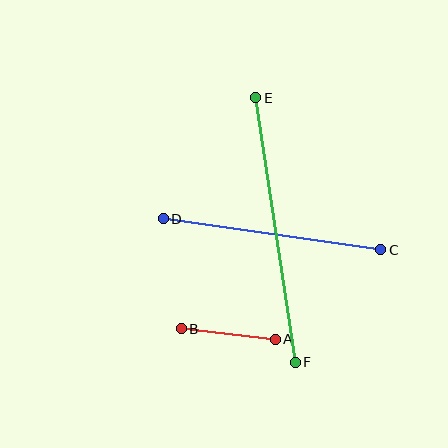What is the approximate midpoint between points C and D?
The midpoint is at approximately (272, 234) pixels.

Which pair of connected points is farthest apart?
Points E and F are farthest apart.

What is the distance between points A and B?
The distance is approximately 95 pixels.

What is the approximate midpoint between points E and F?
The midpoint is at approximately (276, 230) pixels.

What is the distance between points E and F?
The distance is approximately 267 pixels.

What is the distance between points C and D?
The distance is approximately 220 pixels.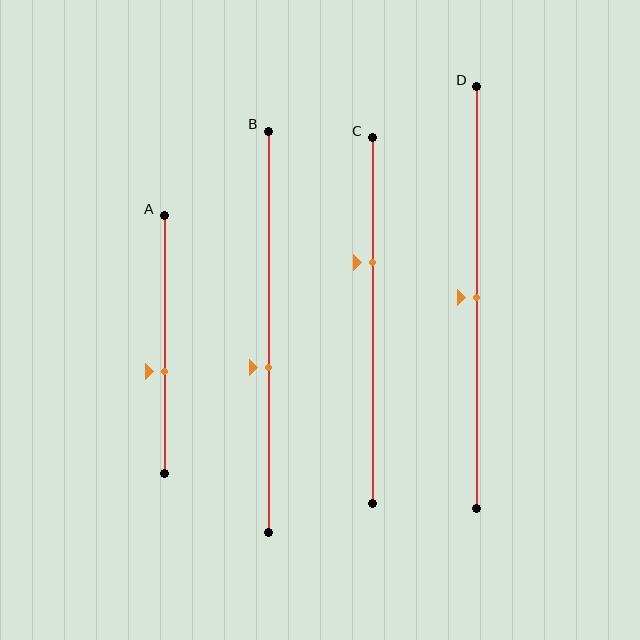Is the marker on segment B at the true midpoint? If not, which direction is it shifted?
No, the marker on segment B is shifted downward by about 9% of the segment length.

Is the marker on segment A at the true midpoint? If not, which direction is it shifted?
No, the marker on segment A is shifted downward by about 11% of the segment length.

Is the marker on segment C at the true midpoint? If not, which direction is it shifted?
No, the marker on segment C is shifted upward by about 16% of the segment length.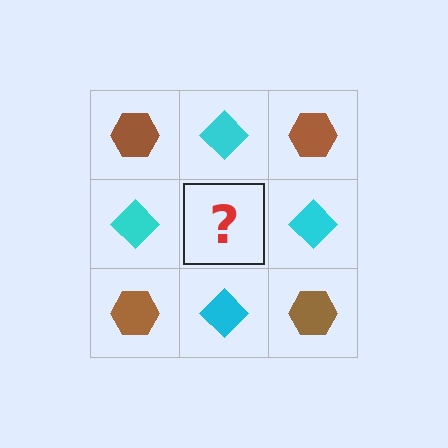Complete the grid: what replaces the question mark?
The question mark should be replaced with a brown hexagon.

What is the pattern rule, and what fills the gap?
The rule is that it alternates brown hexagon and cyan diamond in a checkerboard pattern. The gap should be filled with a brown hexagon.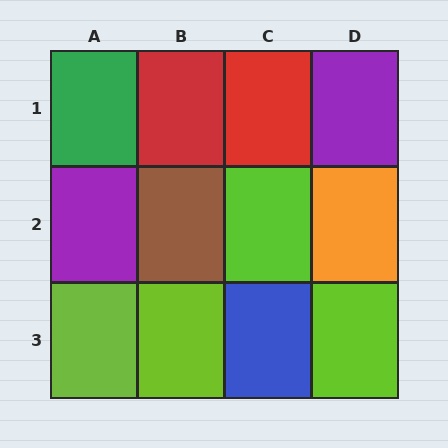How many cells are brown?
1 cell is brown.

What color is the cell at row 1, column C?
Red.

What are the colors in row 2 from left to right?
Purple, brown, lime, orange.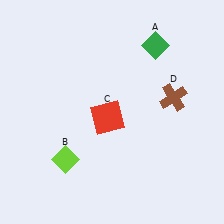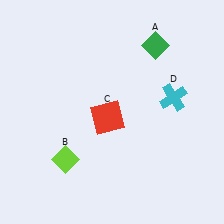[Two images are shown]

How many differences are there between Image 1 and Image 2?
There is 1 difference between the two images.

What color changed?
The cross (D) changed from brown in Image 1 to cyan in Image 2.